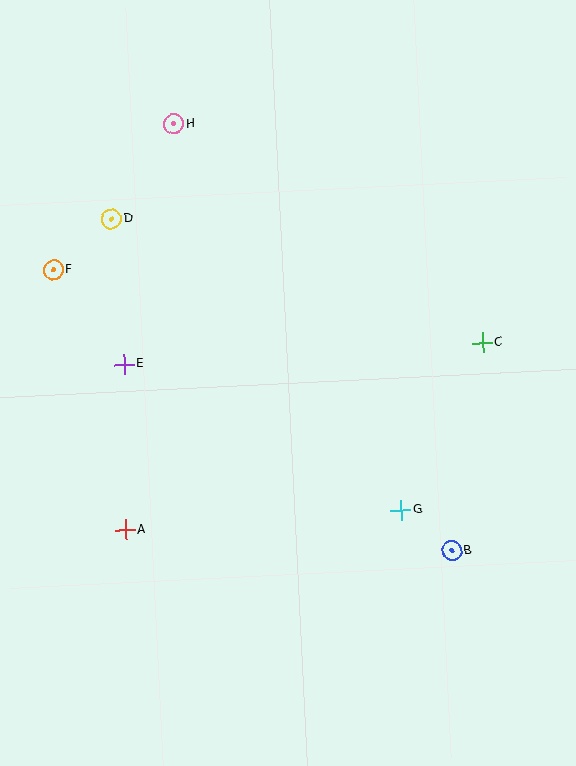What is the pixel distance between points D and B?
The distance between D and B is 476 pixels.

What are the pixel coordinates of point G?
Point G is at (401, 510).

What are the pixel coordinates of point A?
Point A is at (126, 530).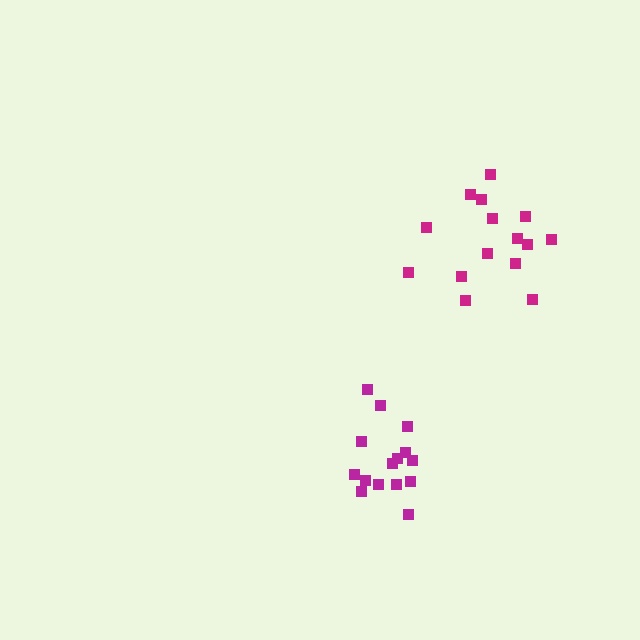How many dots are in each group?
Group 1: 15 dots, Group 2: 15 dots (30 total).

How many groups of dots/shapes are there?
There are 2 groups.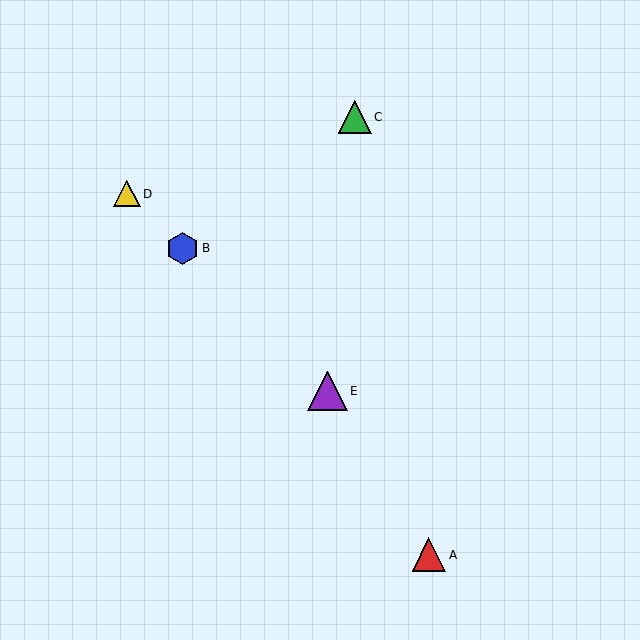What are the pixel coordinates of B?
Object B is at (183, 248).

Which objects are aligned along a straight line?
Objects B, D, E are aligned along a straight line.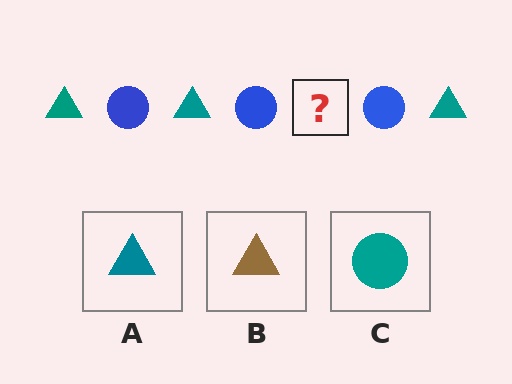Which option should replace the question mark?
Option A.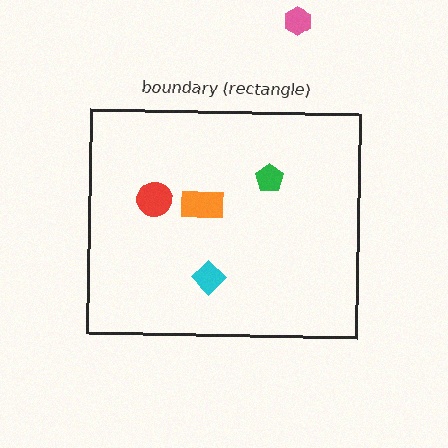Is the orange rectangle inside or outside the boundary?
Inside.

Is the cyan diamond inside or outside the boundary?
Inside.